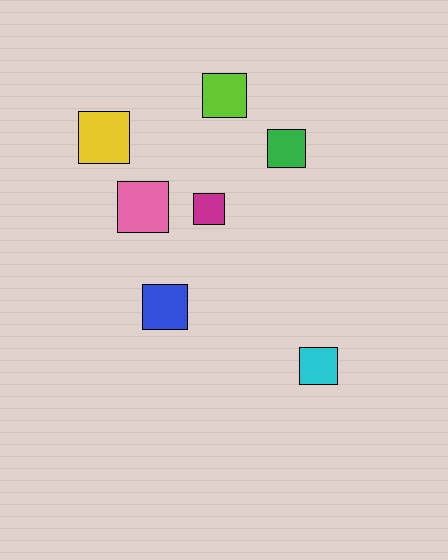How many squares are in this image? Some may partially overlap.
There are 7 squares.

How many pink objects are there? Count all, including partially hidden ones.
There is 1 pink object.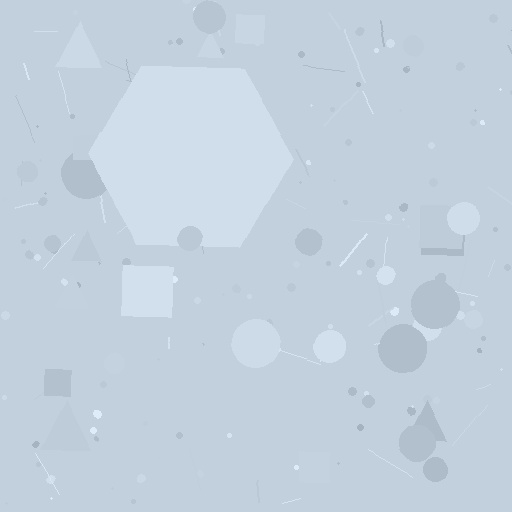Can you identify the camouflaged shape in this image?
The camouflaged shape is a hexagon.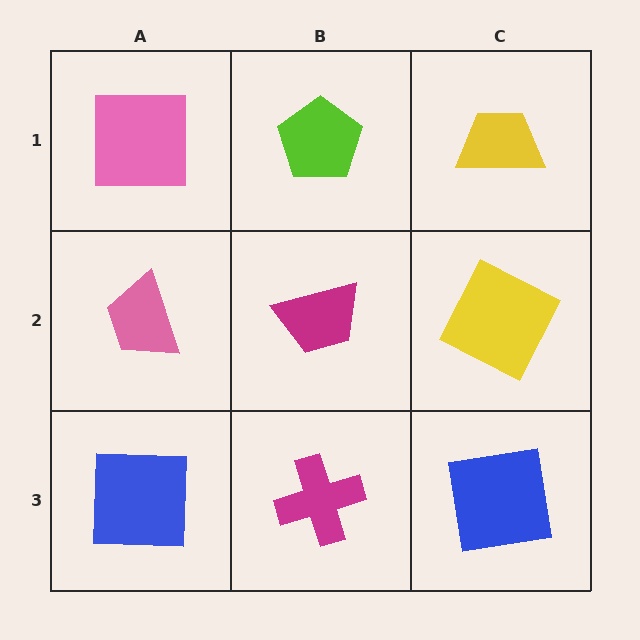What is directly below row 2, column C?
A blue square.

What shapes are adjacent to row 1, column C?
A yellow square (row 2, column C), a lime pentagon (row 1, column B).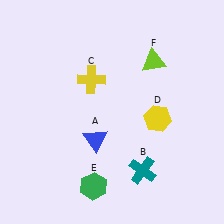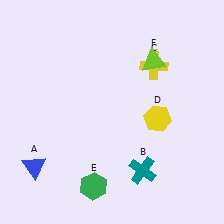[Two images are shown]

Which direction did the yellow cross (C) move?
The yellow cross (C) moved right.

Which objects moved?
The objects that moved are: the blue triangle (A), the yellow cross (C).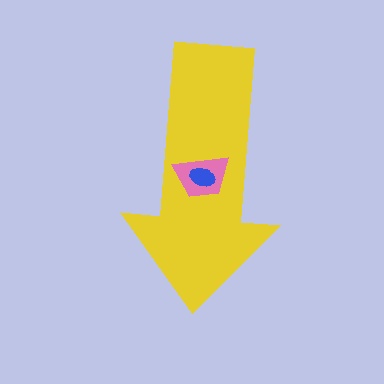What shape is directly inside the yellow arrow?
The pink trapezoid.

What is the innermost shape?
The blue ellipse.